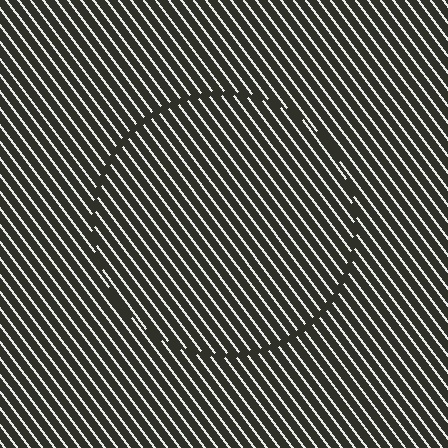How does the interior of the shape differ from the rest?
The interior of the shape contains the same grating, shifted by half a period — the contour is defined by the phase discontinuity where line-ends from the inner and outer gratings abut.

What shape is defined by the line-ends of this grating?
An illusory circle. The interior of the shape contains the same grating, shifted by half a period — the contour is defined by the phase discontinuity where line-ends from the inner and outer gratings abut.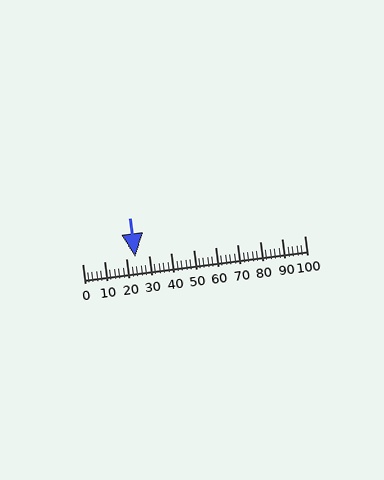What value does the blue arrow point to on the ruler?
The blue arrow points to approximately 24.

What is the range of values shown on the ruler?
The ruler shows values from 0 to 100.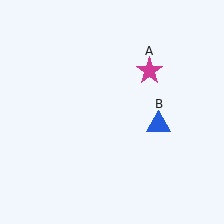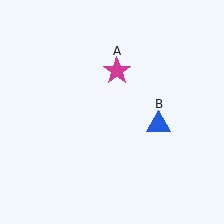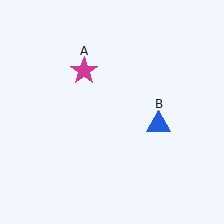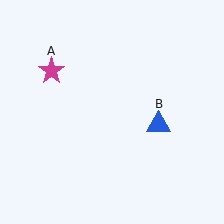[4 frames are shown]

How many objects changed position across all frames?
1 object changed position: magenta star (object A).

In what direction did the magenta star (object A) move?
The magenta star (object A) moved left.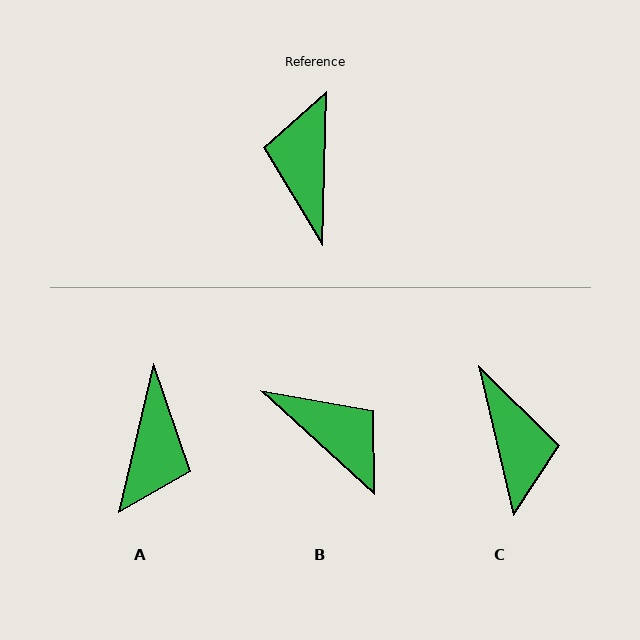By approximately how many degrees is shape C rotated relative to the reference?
Approximately 166 degrees clockwise.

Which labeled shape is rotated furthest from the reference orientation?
A, about 168 degrees away.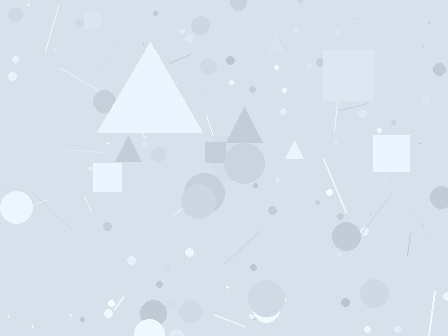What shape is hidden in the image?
A triangle is hidden in the image.